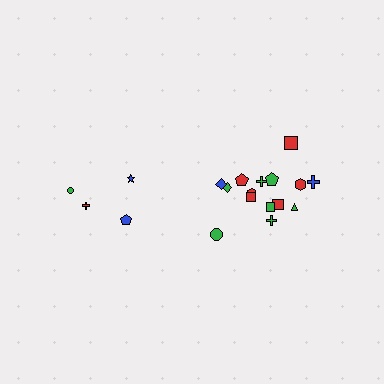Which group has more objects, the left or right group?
The right group.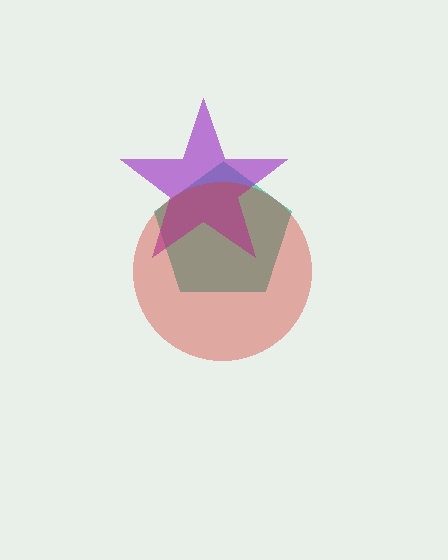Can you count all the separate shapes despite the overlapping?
Yes, there are 3 separate shapes.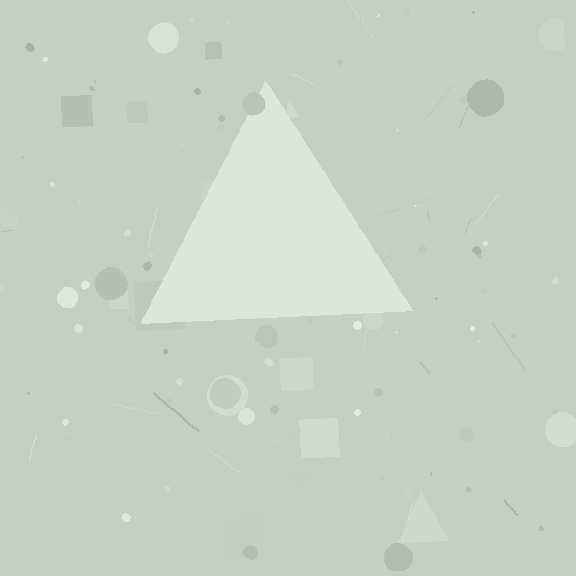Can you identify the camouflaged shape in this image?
The camouflaged shape is a triangle.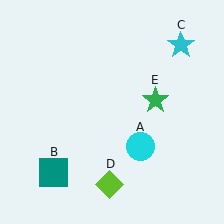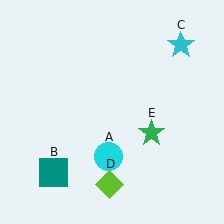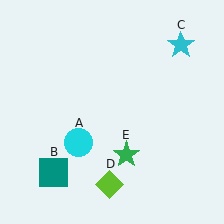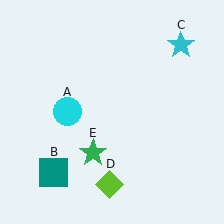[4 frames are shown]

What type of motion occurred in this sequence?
The cyan circle (object A), green star (object E) rotated clockwise around the center of the scene.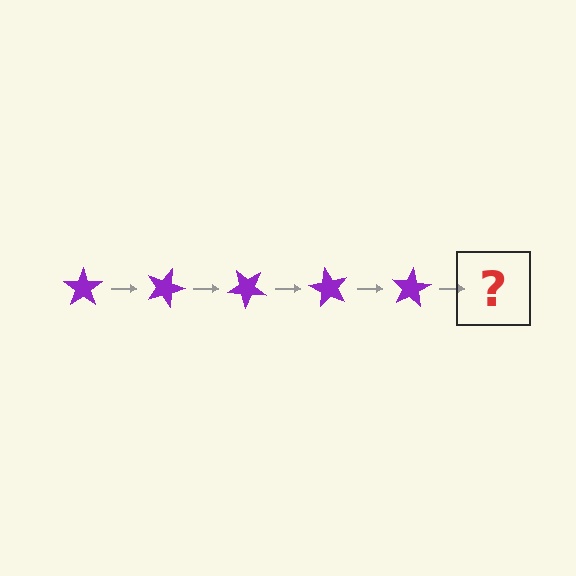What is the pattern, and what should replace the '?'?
The pattern is that the star rotates 20 degrees each step. The '?' should be a purple star rotated 100 degrees.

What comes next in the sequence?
The next element should be a purple star rotated 100 degrees.